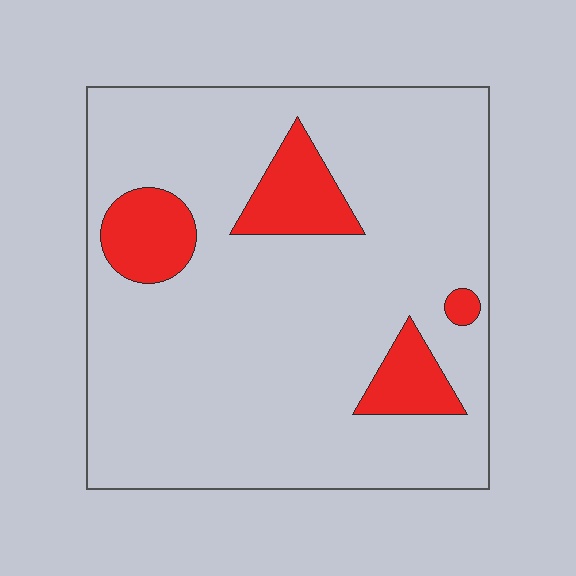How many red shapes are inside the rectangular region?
4.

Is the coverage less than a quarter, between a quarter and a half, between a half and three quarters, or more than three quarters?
Less than a quarter.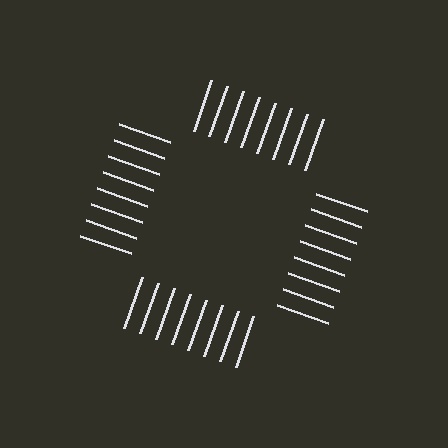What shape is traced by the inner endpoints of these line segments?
An illusory square — the line segments terminate on its edges but no continuous stroke is drawn.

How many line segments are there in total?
32 — 8 along each of the 4 edges.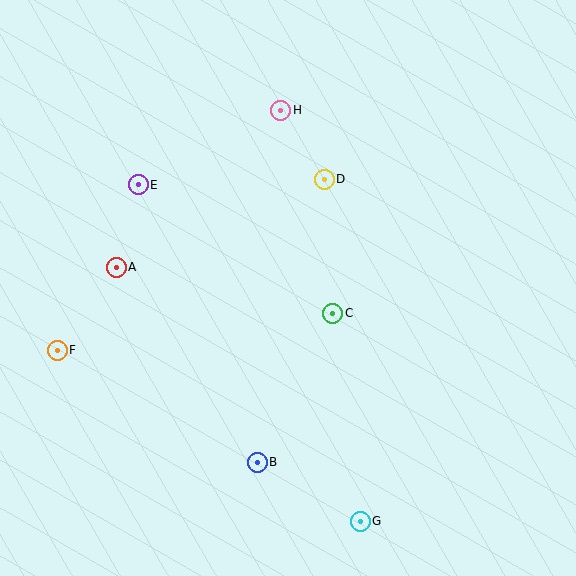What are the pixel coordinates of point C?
Point C is at (333, 313).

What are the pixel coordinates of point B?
Point B is at (257, 462).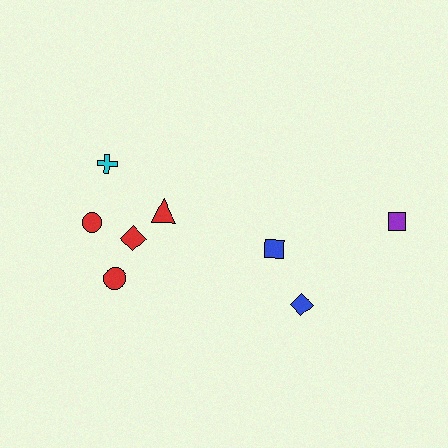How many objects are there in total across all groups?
There are 8 objects.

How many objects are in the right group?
There are 3 objects.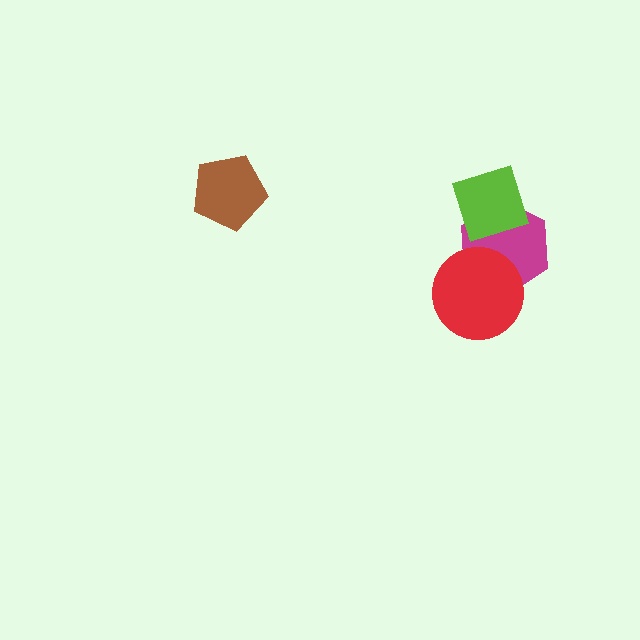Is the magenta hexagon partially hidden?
Yes, it is partially covered by another shape.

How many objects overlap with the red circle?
1 object overlaps with the red circle.